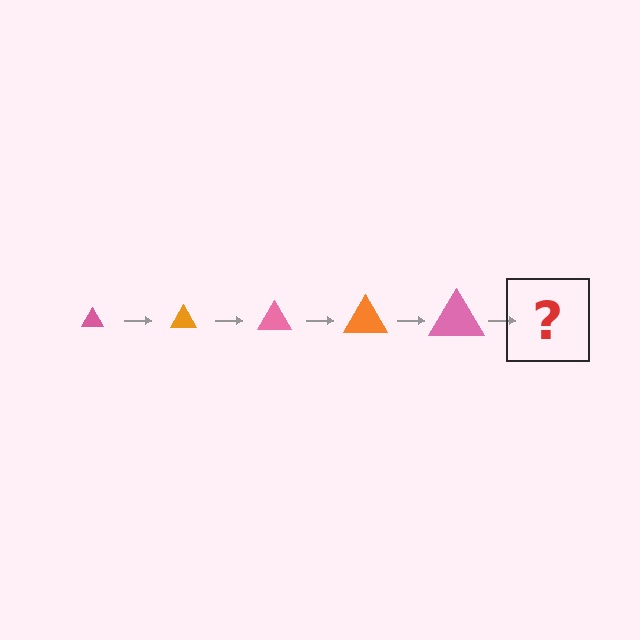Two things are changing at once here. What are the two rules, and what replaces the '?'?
The two rules are that the triangle grows larger each step and the color cycles through pink and orange. The '?' should be an orange triangle, larger than the previous one.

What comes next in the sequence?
The next element should be an orange triangle, larger than the previous one.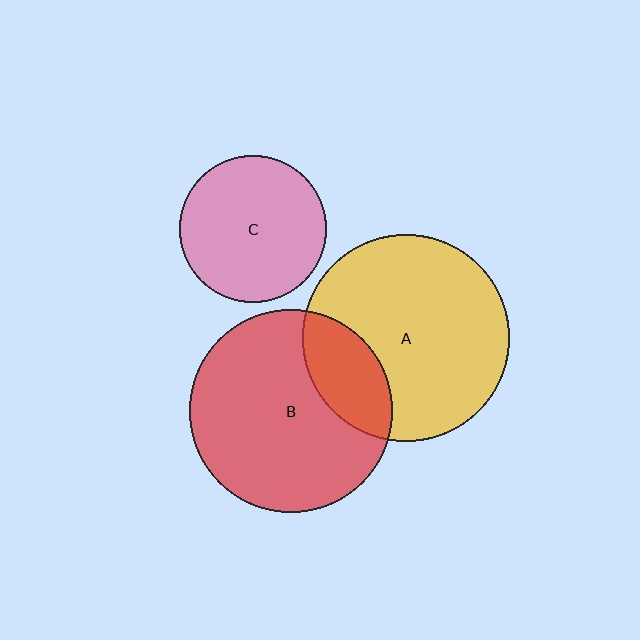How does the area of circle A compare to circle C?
Approximately 2.0 times.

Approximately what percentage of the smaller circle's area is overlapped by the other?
Approximately 25%.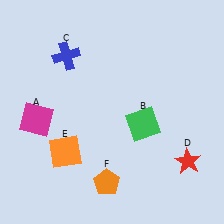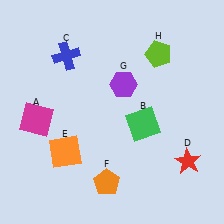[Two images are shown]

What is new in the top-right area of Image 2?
A purple hexagon (G) was added in the top-right area of Image 2.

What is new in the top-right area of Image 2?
A lime pentagon (H) was added in the top-right area of Image 2.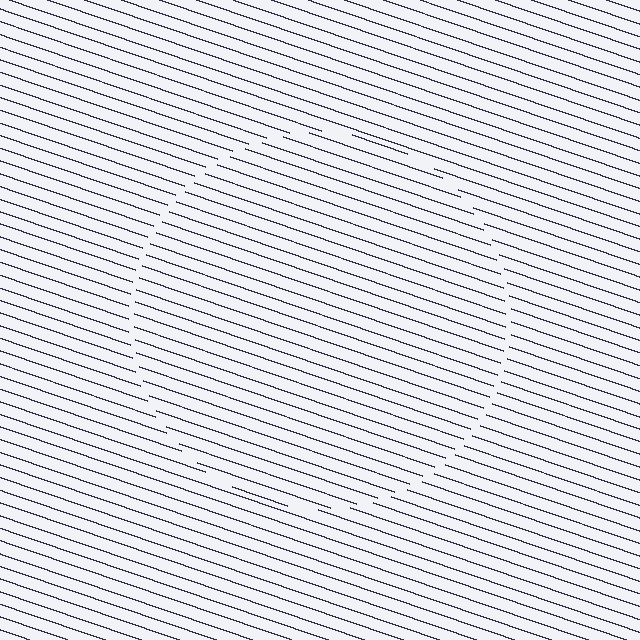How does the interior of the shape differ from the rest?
The interior of the shape contains the same grating, shifted by half a period — the contour is defined by the phase discontinuity where line-ends from the inner and outer gratings abut.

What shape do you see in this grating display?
An illusory circle. The interior of the shape contains the same grating, shifted by half a period — the contour is defined by the phase discontinuity where line-ends from the inner and outer gratings abut.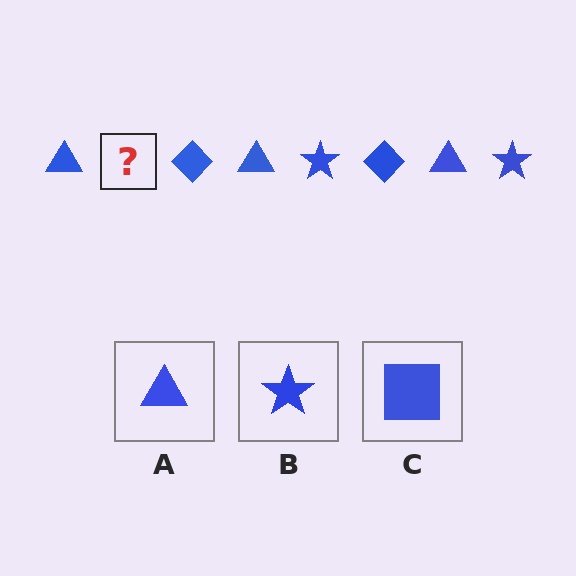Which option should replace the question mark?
Option B.